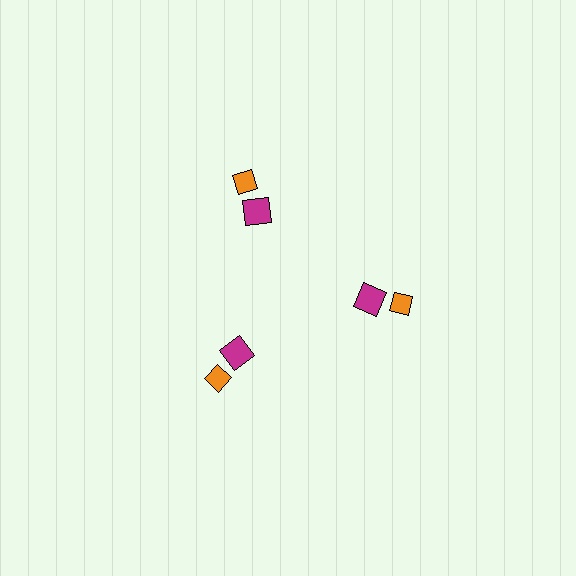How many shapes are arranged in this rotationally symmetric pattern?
There are 6 shapes, arranged in 3 groups of 2.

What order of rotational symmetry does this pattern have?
This pattern has 3-fold rotational symmetry.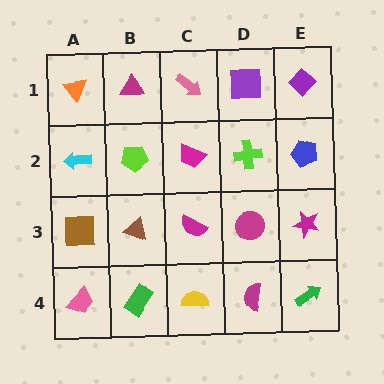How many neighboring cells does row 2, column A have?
3.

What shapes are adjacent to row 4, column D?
A magenta circle (row 3, column D), a yellow semicircle (row 4, column C), a green arrow (row 4, column E).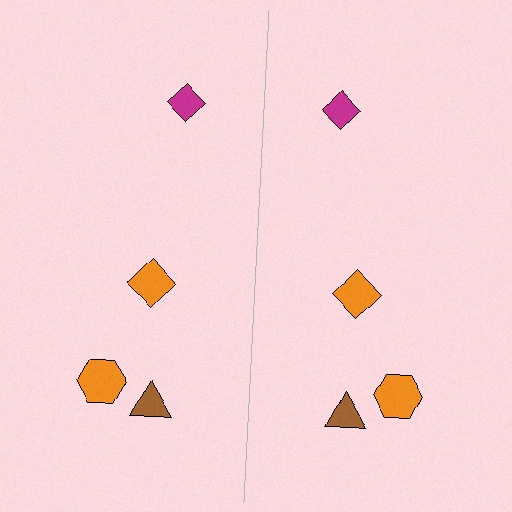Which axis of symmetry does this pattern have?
The pattern has a vertical axis of symmetry running through the center of the image.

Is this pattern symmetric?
Yes, this pattern has bilateral (reflection) symmetry.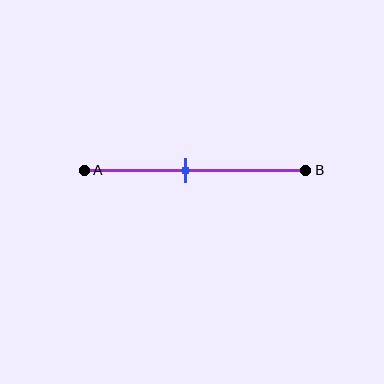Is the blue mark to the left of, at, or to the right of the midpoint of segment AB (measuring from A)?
The blue mark is to the left of the midpoint of segment AB.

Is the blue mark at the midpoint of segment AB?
No, the mark is at about 45% from A, not at the 50% midpoint.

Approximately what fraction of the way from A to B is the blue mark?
The blue mark is approximately 45% of the way from A to B.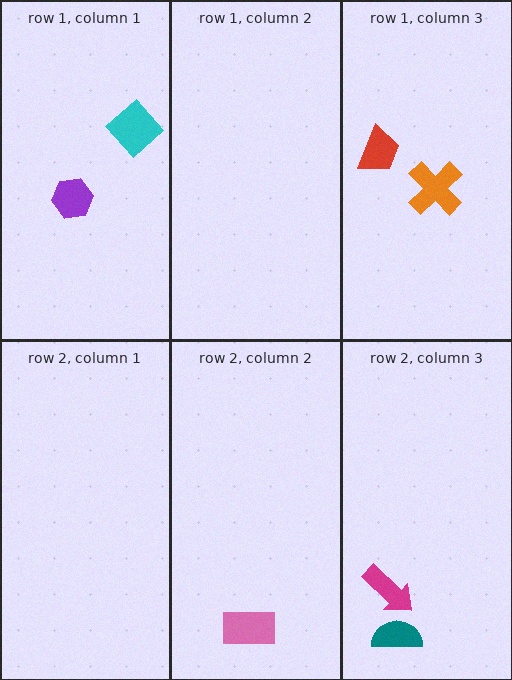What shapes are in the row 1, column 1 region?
The purple hexagon, the cyan diamond.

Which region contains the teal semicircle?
The row 2, column 3 region.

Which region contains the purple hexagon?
The row 1, column 1 region.